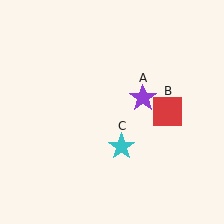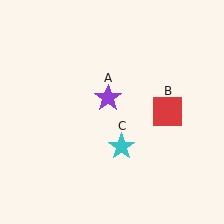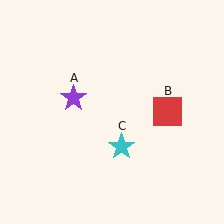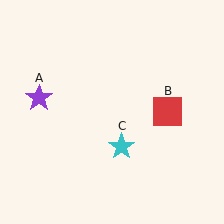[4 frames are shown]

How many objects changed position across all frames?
1 object changed position: purple star (object A).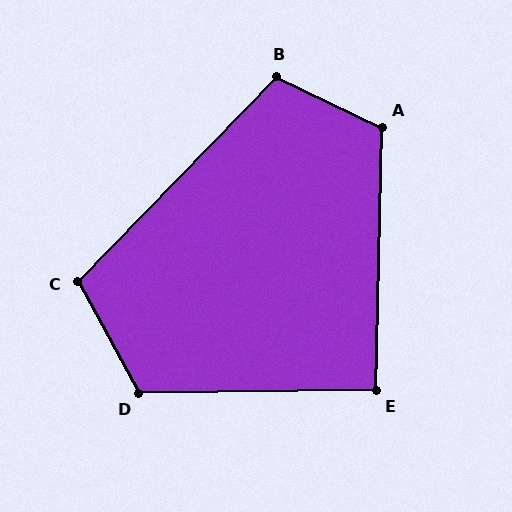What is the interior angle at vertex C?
Approximately 107 degrees (obtuse).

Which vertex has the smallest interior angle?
E, at approximately 92 degrees.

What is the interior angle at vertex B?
Approximately 109 degrees (obtuse).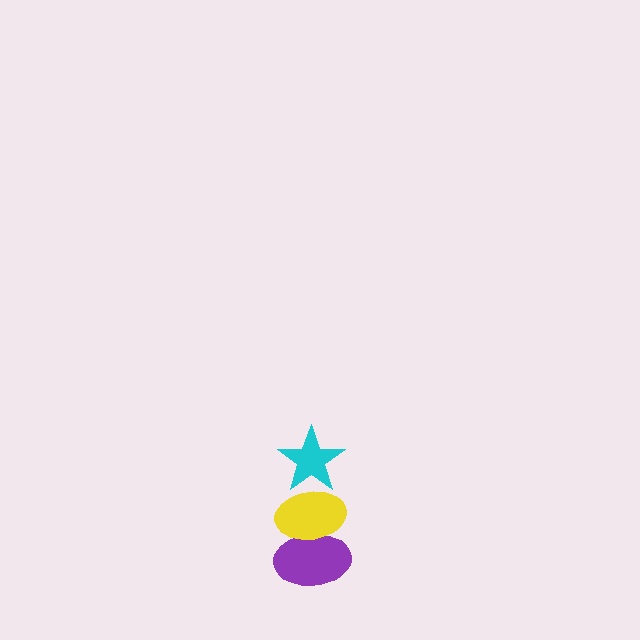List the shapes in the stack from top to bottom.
From top to bottom: the cyan star, the yellow ellipse, the purple ellipse.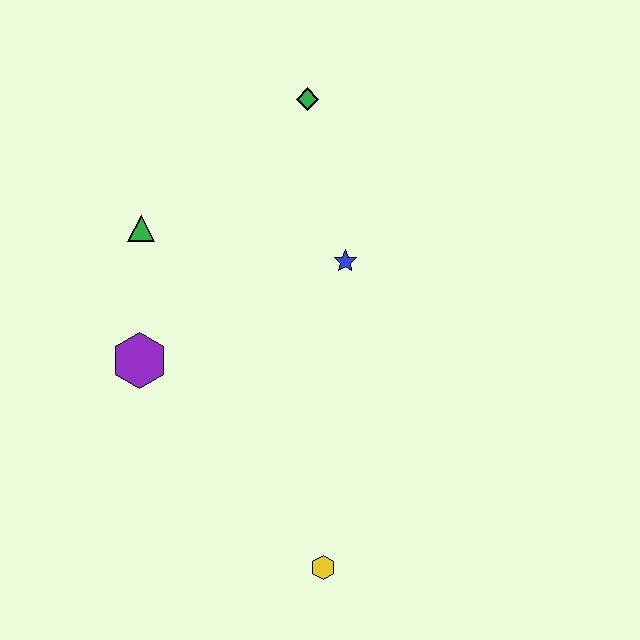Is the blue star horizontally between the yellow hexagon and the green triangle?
No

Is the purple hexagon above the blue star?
No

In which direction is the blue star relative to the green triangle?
The blue star is to the right of the green triangle.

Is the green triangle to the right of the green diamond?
No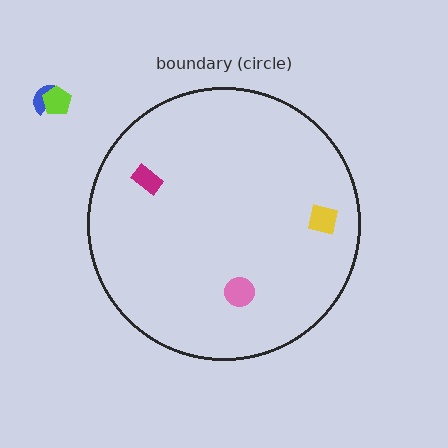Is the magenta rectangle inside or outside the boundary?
Inside.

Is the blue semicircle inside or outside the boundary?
Outside.